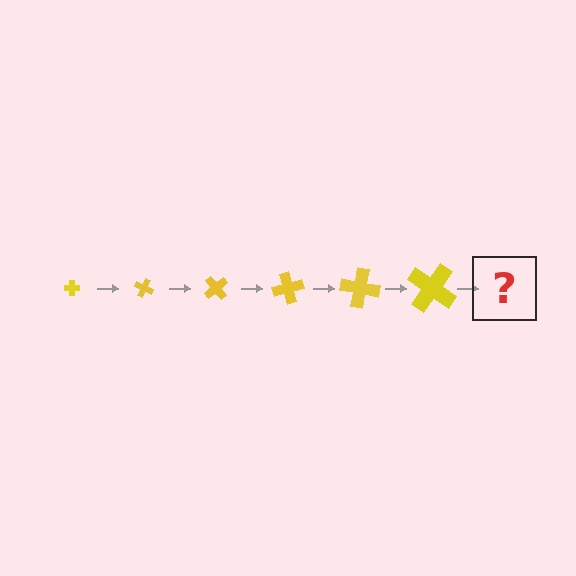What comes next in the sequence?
The next element should be a cross, larger than the previous one and rotated 150 degrees from the start.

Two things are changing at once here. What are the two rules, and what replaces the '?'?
The two rules are that the cross grows larger each step and it rotates 25 degrees each step. The '?' should be a cross, larger than the previous one and rotated 150 degrees from the start.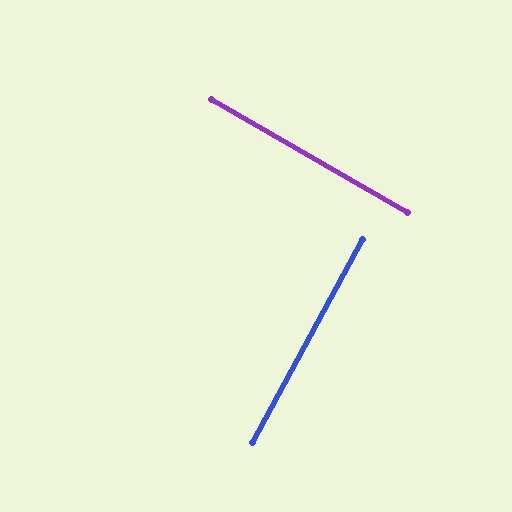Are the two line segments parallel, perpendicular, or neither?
Perpendicular — they meet at approximately 89°.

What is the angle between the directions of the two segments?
Approximately 89 degrees.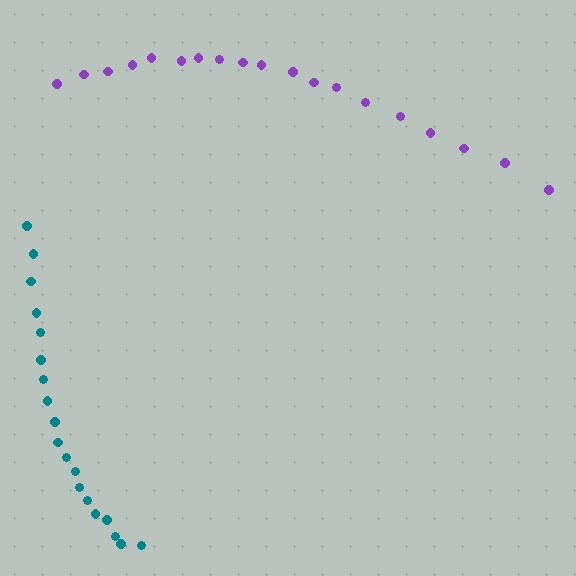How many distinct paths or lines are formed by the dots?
There are 2 distinct paths.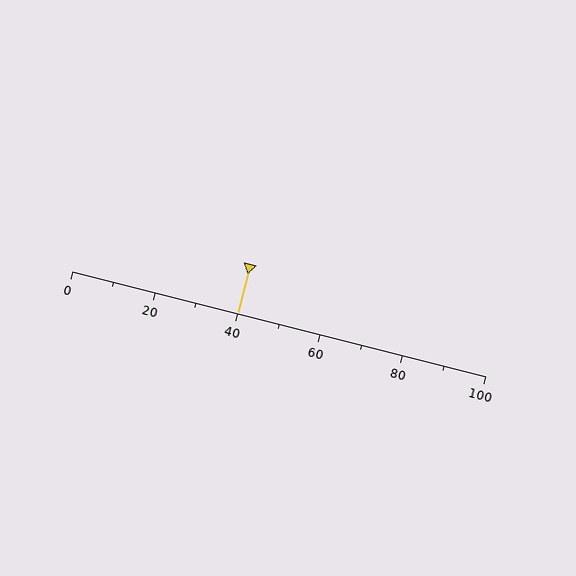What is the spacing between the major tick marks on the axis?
The major ticks are spaced 20 apart.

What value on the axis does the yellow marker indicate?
The marker indicates approximately 40.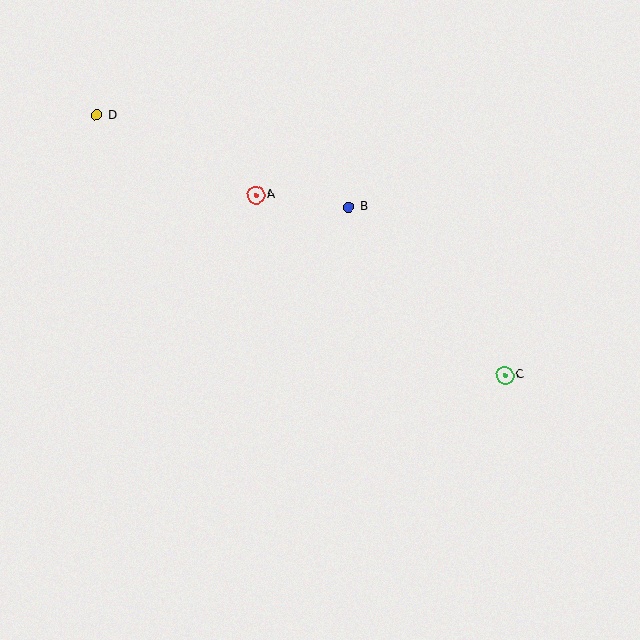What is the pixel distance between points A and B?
The distance between A and B is 94 pixels.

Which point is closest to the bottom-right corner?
Point C is closest to the bottom-right corner.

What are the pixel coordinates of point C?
Point C is at (505, 375).